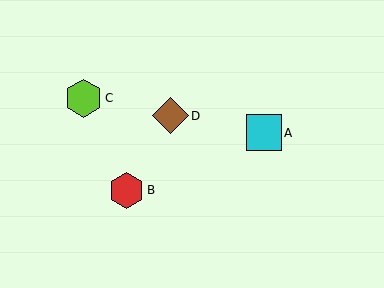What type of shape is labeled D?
Shape D is a brown diamond.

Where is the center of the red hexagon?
The center of the red hexagon is at (126, 190).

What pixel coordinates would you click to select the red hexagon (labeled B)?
Click at (126, 190) to select the red hexagon B.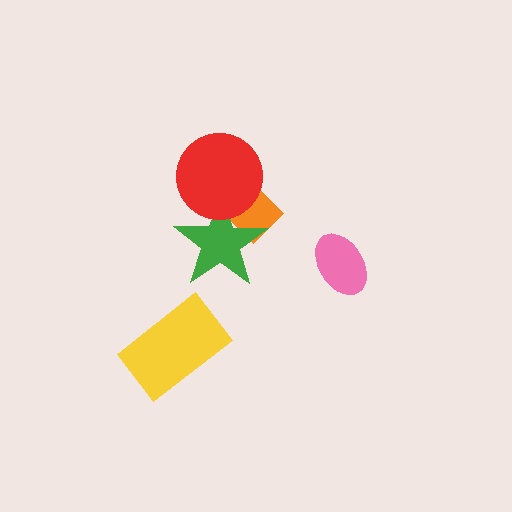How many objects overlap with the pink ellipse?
0 objects overlap with the pink ellipse.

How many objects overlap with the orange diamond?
2 objects overlap with the orange diamond.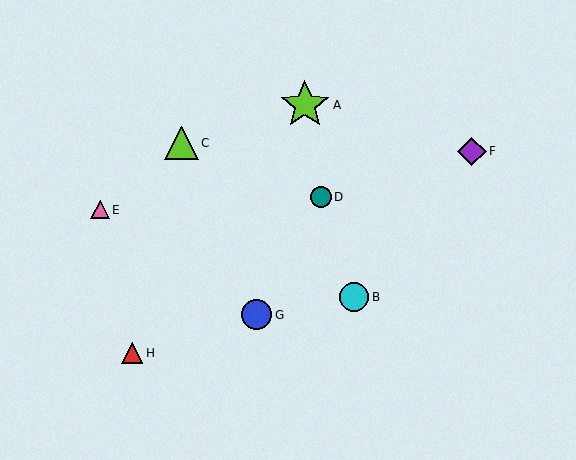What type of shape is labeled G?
Shape G is a blue circle.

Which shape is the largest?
The lime star (labeled A) is the largest.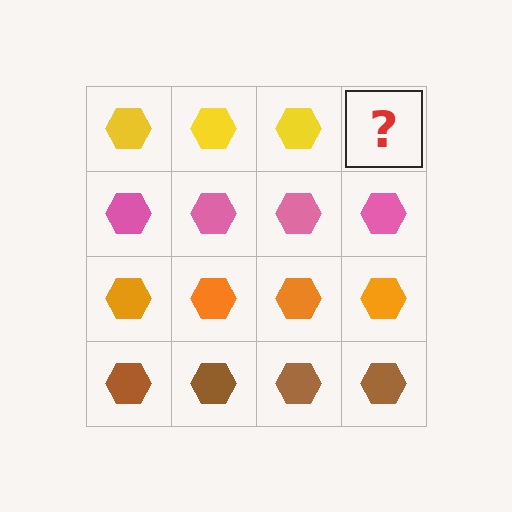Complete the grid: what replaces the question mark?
The question mark should be replaced with a yellow hexagon.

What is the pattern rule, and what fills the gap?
The rule is that each row has a consistent color. The gap should be filled with a yellow hexagon.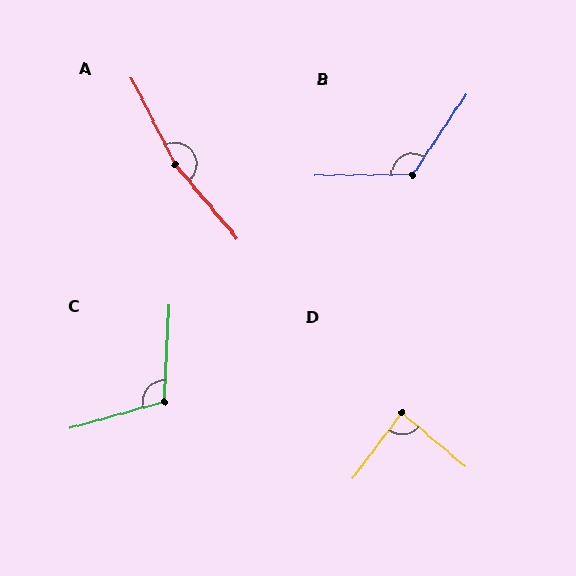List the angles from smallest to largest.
D (87°), C (108°), B (124°), A (167°).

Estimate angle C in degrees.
Approximately 108 degrees.